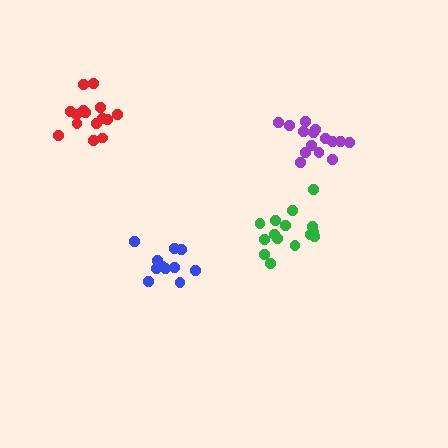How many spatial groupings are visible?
There are 4 spatial groupings.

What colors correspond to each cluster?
The clusters are colored: green, purple, blue, red.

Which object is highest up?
The red cluster is topmost.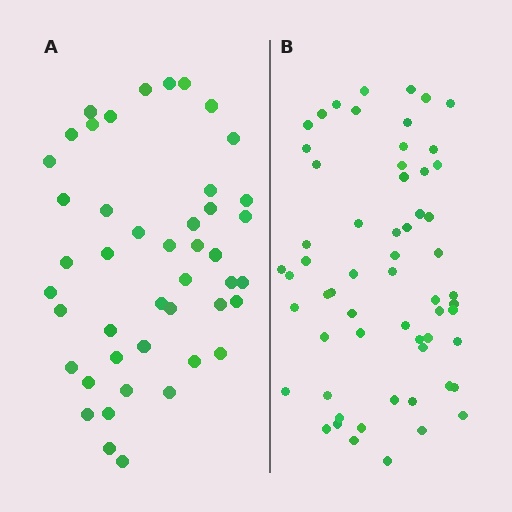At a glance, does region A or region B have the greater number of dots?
Region B (the right region) has more dots.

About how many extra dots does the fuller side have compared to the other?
Region B has approximately 15 more dots than region A.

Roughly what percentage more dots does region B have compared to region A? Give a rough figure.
About 35% more.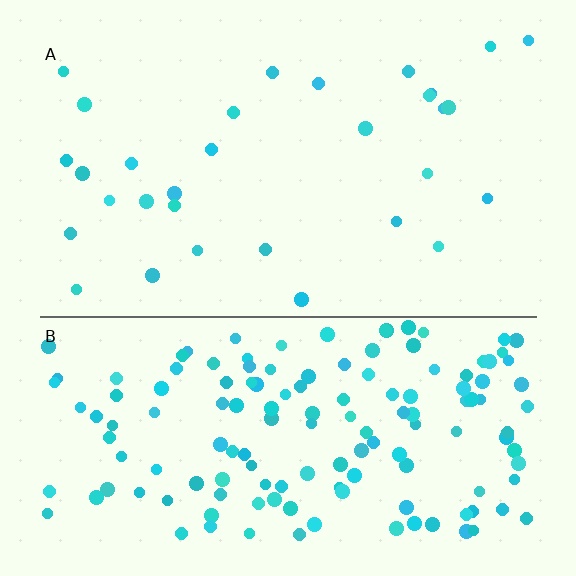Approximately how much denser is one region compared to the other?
Approximately 4.7× — region B over region A.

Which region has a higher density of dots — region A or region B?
B (the bottom).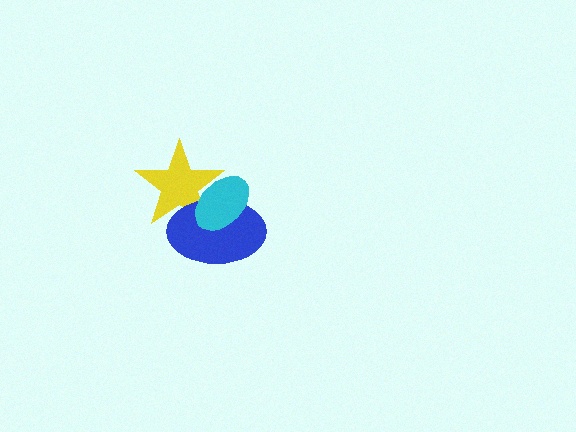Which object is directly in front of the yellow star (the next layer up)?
The blue ellipse is directly in front of the yellow star.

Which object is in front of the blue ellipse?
The cyan ellipse is in front of the blue ellipse.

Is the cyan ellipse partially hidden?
No, no other shape covers it.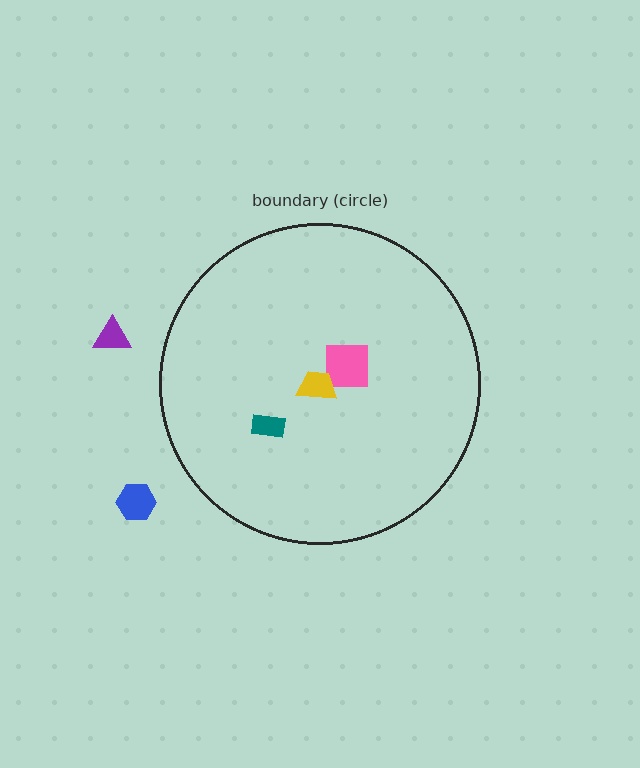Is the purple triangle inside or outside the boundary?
Outside.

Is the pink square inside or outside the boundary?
Inside.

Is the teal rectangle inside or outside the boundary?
Inside.